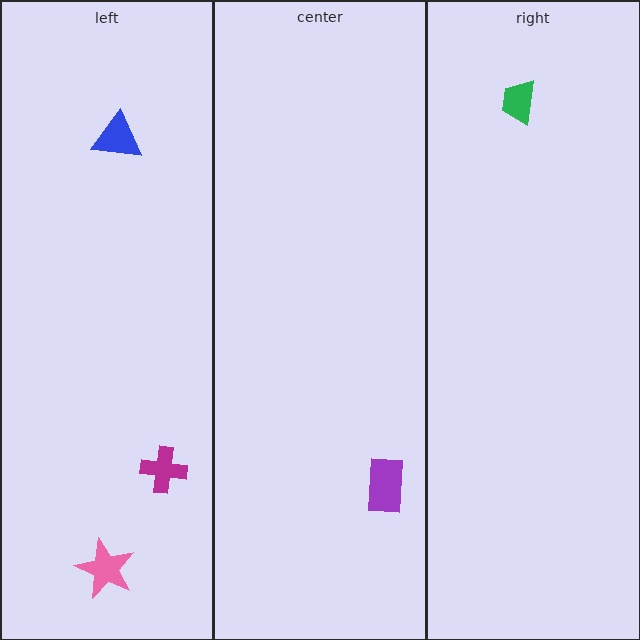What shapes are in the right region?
The green trapezoid.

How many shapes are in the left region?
3.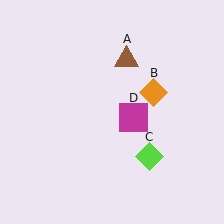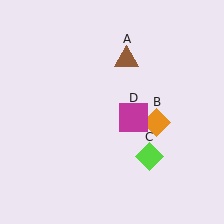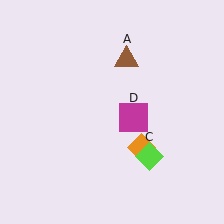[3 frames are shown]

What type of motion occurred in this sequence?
The orange diamond (object B) rotated clockwise around the center of the scene.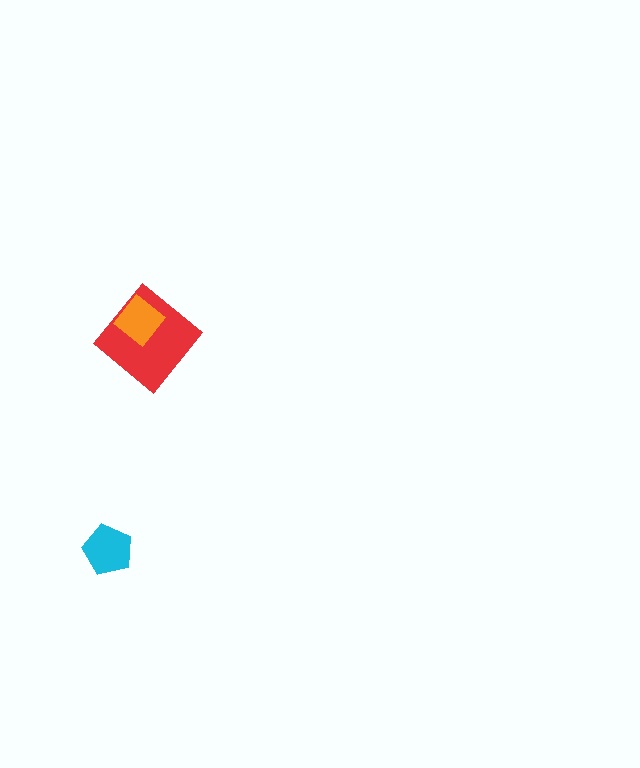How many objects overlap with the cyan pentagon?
0 objects overlap with the cyan pentagon.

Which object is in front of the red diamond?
The orange diamond is in front of the red diamond.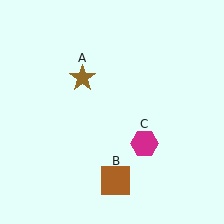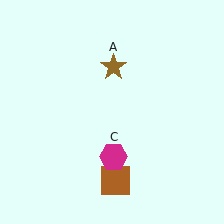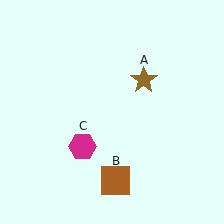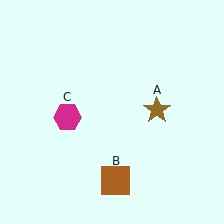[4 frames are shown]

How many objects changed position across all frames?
2 objects changed position: brown star (object A), magenta hexagon (object C).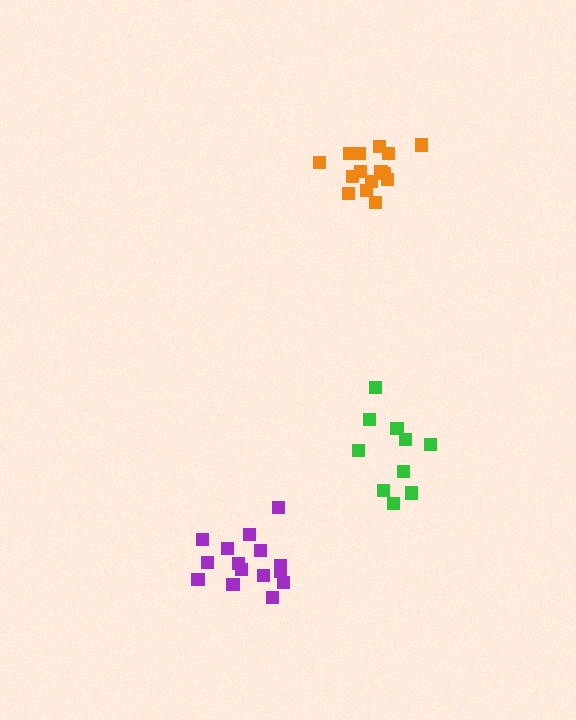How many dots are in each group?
Group 1: 10 dots, Group 2: 15 dots, Group 3: 15 dots (40 total).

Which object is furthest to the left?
The purple cluster is leftmost.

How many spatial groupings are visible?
There are 3 spatial groupings.